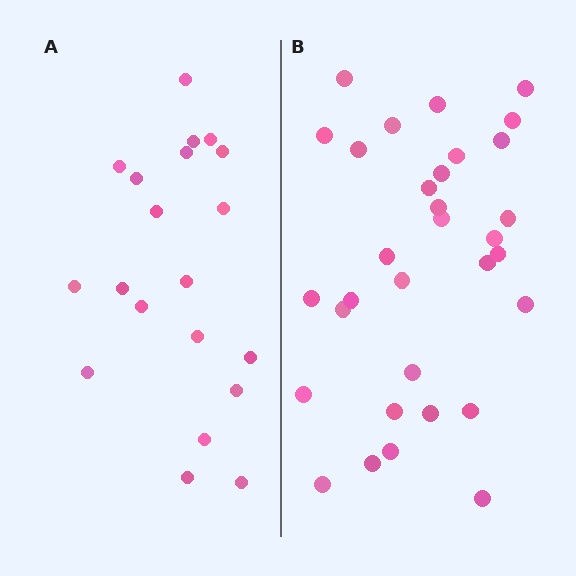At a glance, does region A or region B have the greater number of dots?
Region B (the right region) has more dots.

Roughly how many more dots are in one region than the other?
Region B has roughly 12 or so more dots than region A.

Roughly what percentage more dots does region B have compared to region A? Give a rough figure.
About 60% more.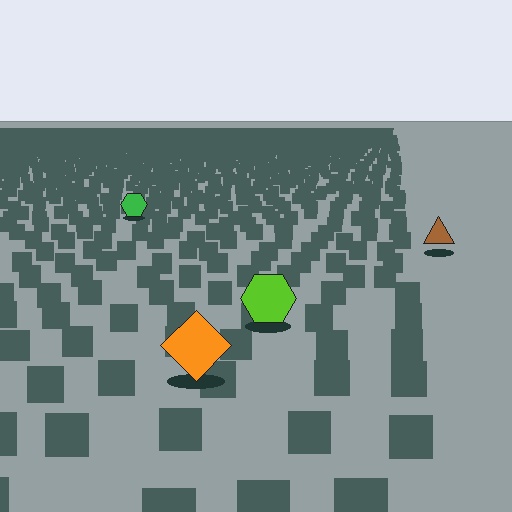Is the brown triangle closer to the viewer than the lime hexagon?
No. The lime hexagon is closer — you can tell from the texture gradient: the ground texture is coarser near it.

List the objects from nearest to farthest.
From nearest to farthest: the orange diamond, the lime hexagon, the brown triangle, the green hexagon.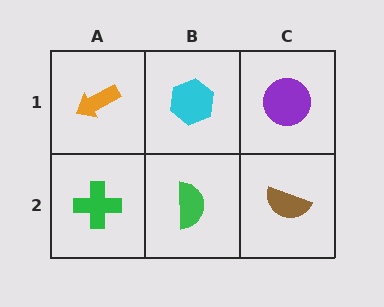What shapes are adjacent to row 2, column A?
An orange arrow (row 1, column A), a green semicircle (row 2, column B).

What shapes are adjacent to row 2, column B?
A cyan hexagon (row 1, column B), a green cross (row 2, column A), a brown semicircle (row 2, column C).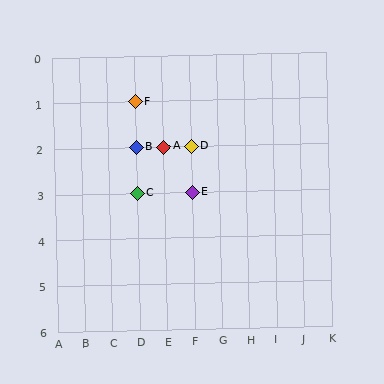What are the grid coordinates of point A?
Point A is at grid coordinates (E, 2).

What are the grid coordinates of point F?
Point F is at grid coordinates (D, 1).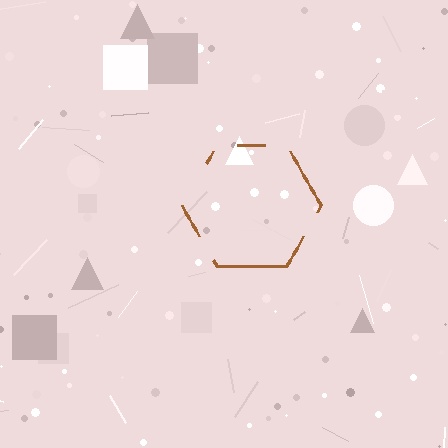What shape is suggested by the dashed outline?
The dashed outline suggests a hexagon.